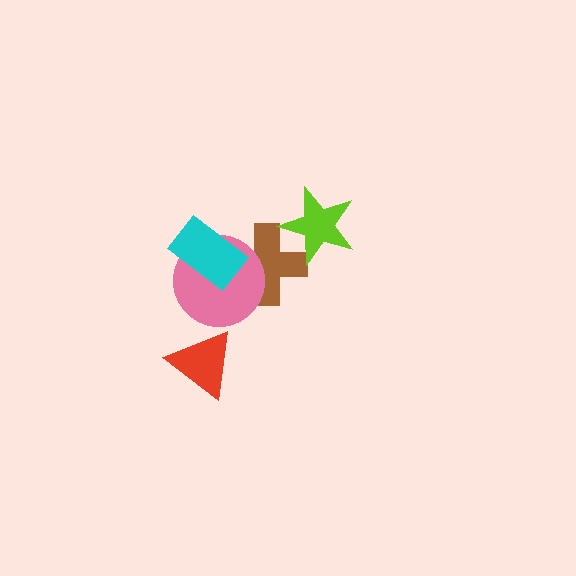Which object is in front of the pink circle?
The cyan rectangle is in front of the pink circle.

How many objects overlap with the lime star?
1 object overlaps with the lime star.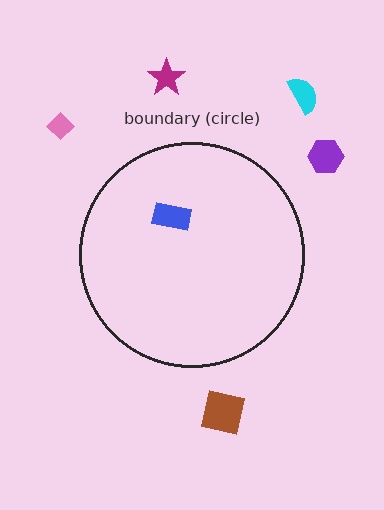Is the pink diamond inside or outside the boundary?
Outside.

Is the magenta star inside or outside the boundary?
Outside.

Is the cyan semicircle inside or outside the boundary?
Outside.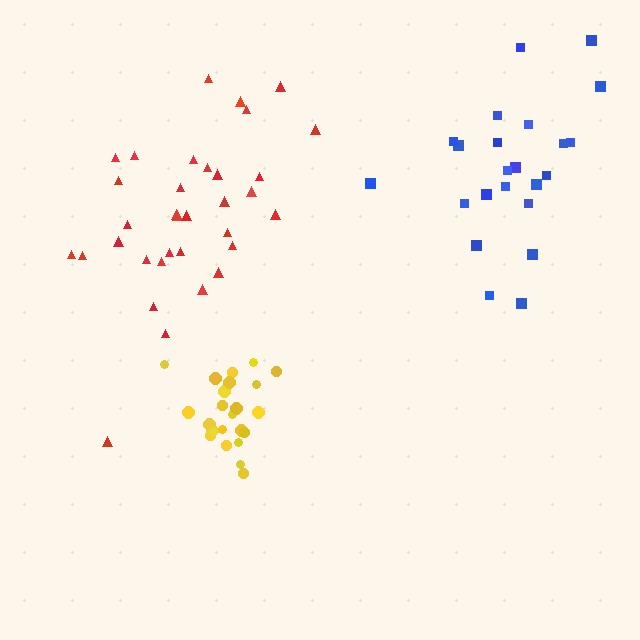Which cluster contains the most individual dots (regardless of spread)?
Red (34).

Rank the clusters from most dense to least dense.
yellow, red, blue.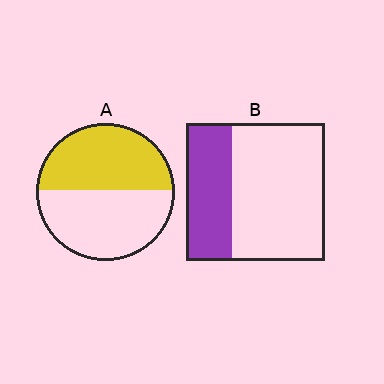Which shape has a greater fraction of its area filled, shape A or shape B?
Shape A.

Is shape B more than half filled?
No.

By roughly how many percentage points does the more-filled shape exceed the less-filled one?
By roughly 15 percentage points (A over B).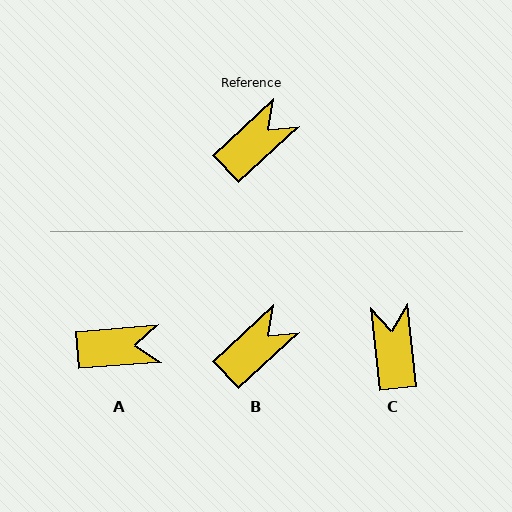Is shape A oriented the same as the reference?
No, it is off by about 38 degrees.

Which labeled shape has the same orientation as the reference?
B.